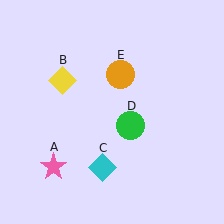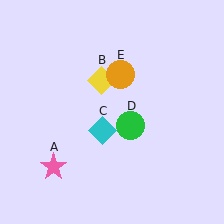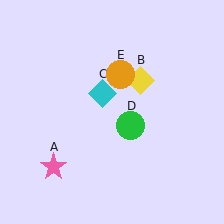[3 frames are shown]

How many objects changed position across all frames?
2 objects changed position: yellow diamond (object B), cyan diamond (object C).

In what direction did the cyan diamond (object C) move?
The cyan diamond (object C) moved up.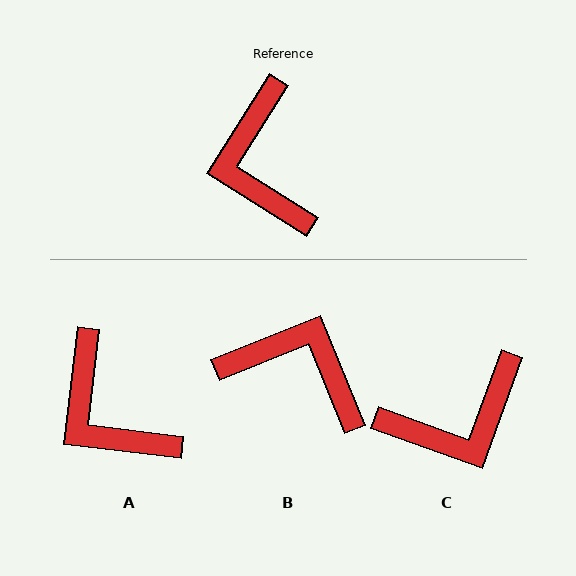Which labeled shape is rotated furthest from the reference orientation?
B, about 126 degrees away.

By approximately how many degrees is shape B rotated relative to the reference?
Approximately 126 degrees clockwise.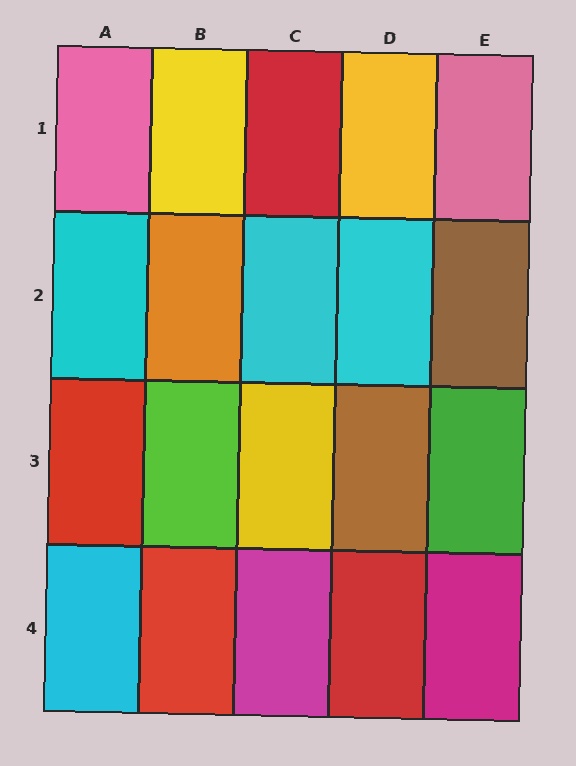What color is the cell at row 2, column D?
Cyan.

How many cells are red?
4 cells are red.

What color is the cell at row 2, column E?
Brown.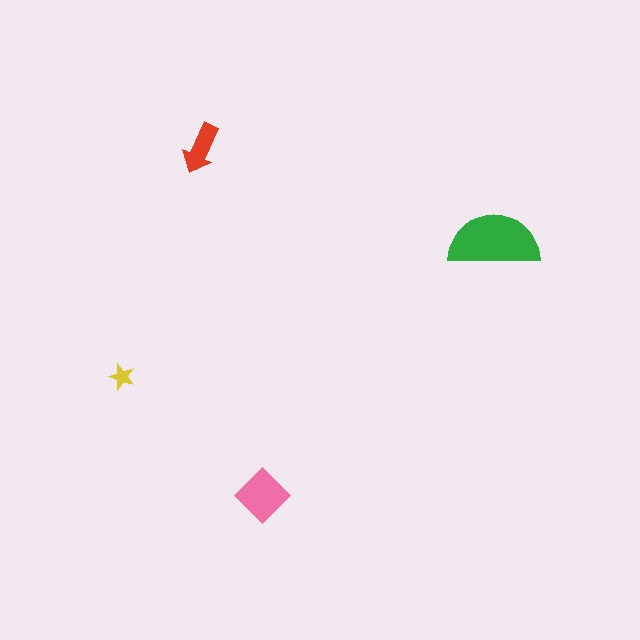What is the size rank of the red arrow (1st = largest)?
3rd.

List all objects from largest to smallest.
The green semicircle, the pink diamond, the red arrow, the yellow star.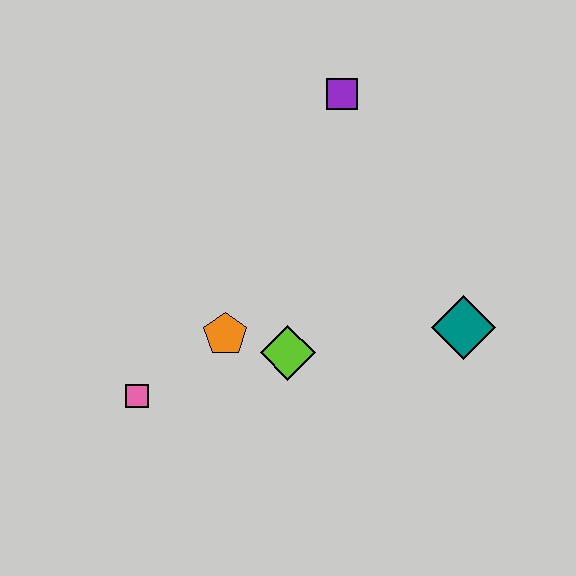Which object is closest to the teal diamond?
The lime diamond is closest to the teal diamond.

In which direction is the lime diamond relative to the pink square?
The lime diamond is to the right of the pink square.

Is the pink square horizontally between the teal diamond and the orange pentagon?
No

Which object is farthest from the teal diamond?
The pink square is farthest from the teal diamond.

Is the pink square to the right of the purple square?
No